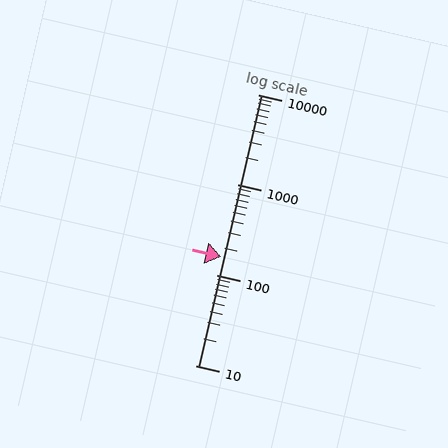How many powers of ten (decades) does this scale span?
The scale spans 3 decades, from 10 to 10000.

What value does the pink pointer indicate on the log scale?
The pointer indicates approximately 160.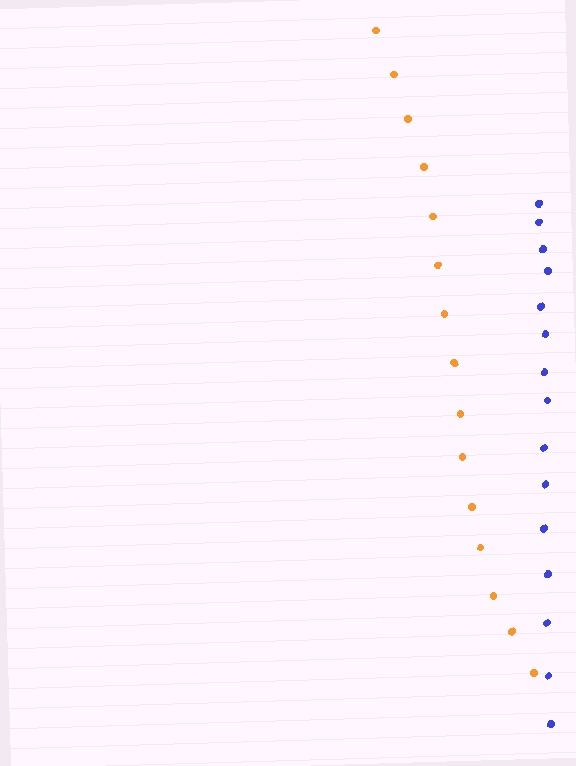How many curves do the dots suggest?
There are 2 distinct paths.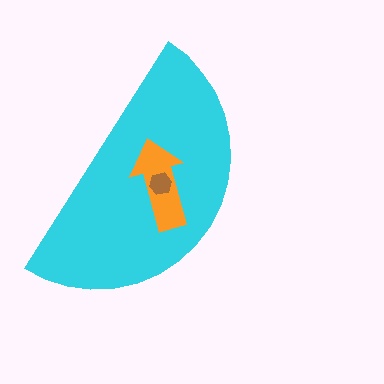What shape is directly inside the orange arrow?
The brown hexagon.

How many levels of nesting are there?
3.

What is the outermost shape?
The cyan semicircle.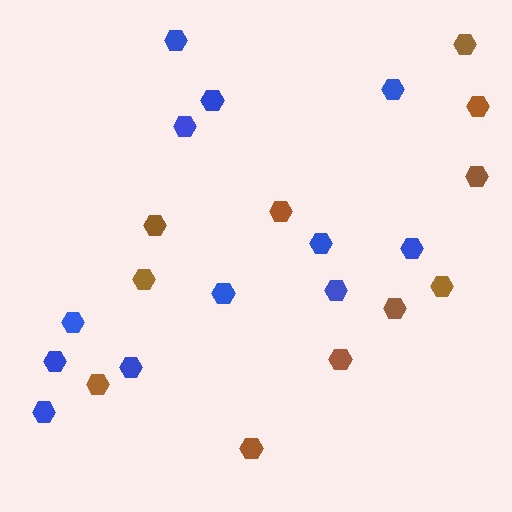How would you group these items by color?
There are 2 groups: one group of blue hexagons (12) and one group of brown hexagons (11).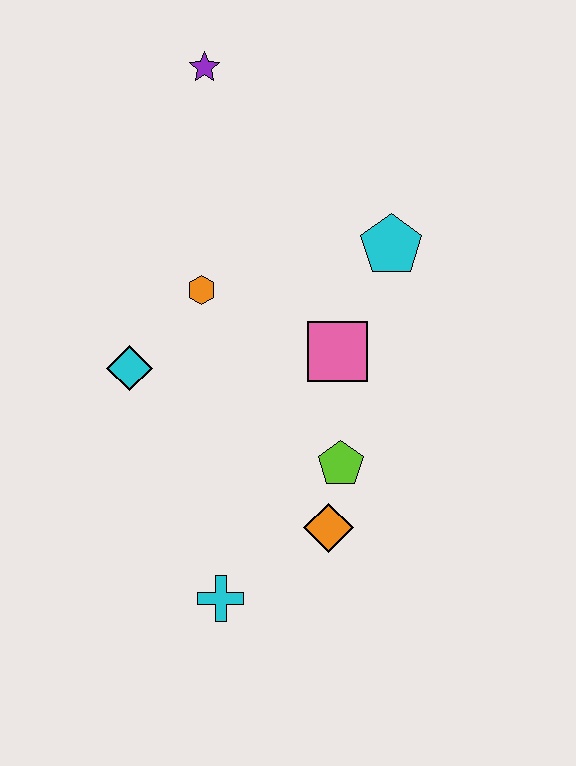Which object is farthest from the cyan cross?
The purple star is farthest from the cyan cross.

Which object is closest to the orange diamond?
The lime pentagon is closest to the orange diamond.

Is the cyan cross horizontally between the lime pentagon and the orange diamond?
No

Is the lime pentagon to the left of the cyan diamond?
No